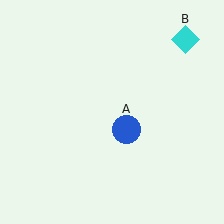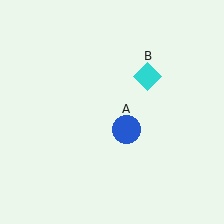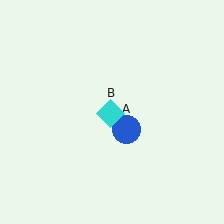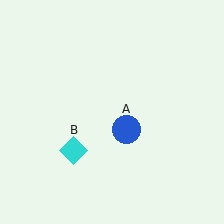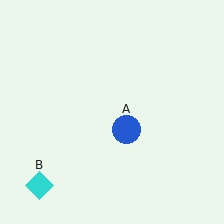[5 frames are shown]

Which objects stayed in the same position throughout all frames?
Blue circle (object A) remained stationary.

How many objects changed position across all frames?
1 object changed position: cyan diamond (object B).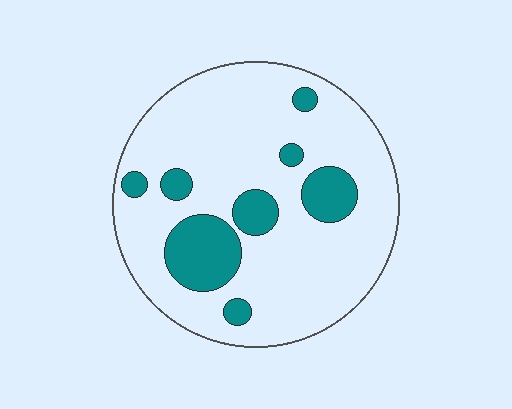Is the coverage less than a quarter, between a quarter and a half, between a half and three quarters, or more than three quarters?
Less than a quarter.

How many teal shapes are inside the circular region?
8.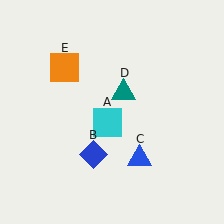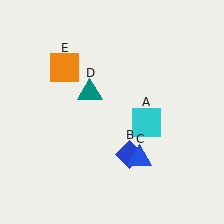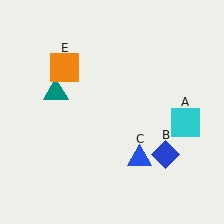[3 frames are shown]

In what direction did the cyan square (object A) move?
The cyan square (object A) moved right.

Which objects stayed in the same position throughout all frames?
Blue triangle (object C) and orange square (object E) remained stationary.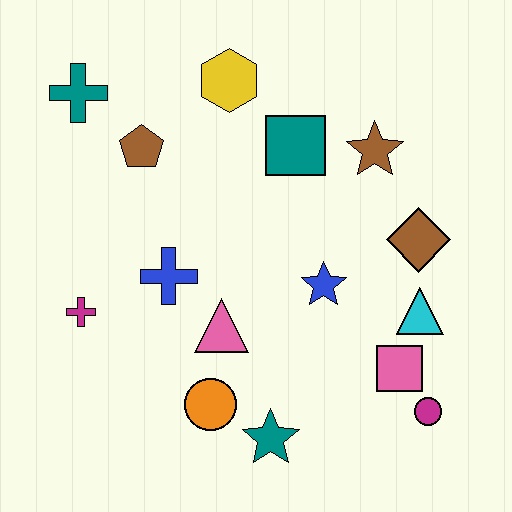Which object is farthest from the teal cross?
The magenta circle is farthest from the teal cross.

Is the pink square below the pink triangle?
Yes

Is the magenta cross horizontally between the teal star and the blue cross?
No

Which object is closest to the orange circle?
The teal star is closest to the orange circle.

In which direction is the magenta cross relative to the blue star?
The magenta cross is to the left of the blue star.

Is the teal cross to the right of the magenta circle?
No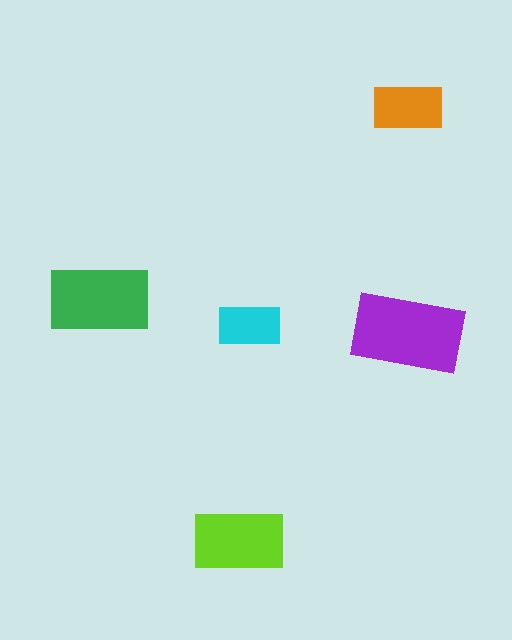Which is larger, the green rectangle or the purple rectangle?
The purple one.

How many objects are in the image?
There are 5 objects in the image.